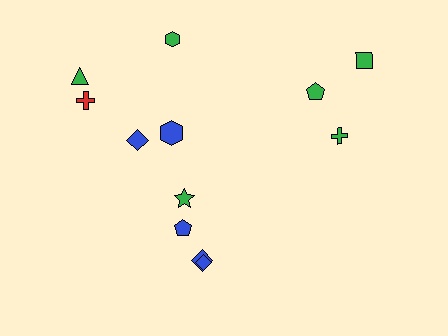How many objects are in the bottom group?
There are 4 objects.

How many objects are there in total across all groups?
There are 12 objects.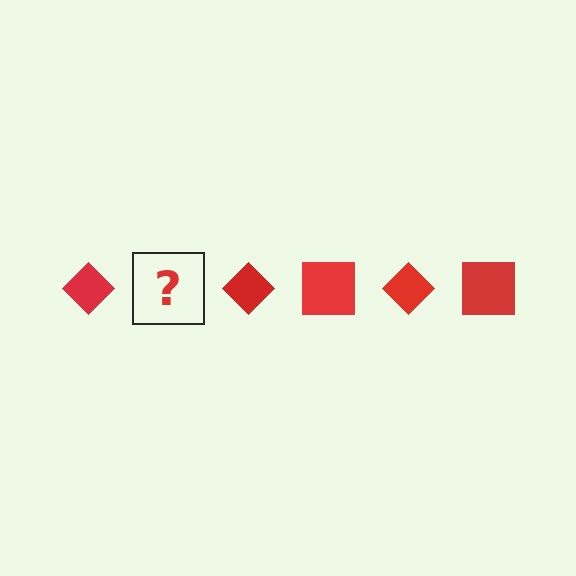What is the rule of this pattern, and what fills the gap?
The rule is that the pattern cycles through diamond, square shapes in red. The gap should be filled with a red square.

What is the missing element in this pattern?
The missing element is a red square.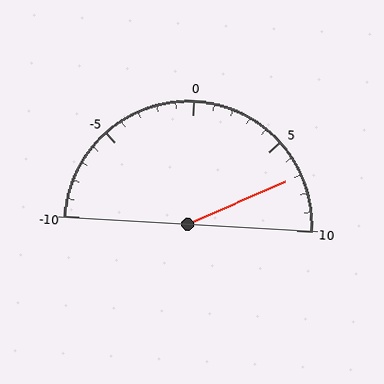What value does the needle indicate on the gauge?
The needle indicates approximately 7.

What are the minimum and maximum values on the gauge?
The gauge ranges from -10 to 10.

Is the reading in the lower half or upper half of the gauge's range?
The reading is in the upper half of the range (-10 to 10).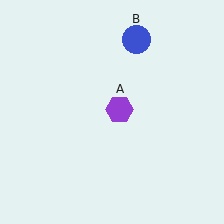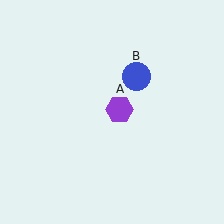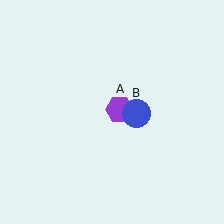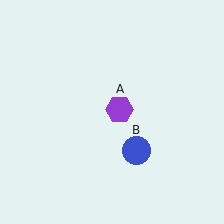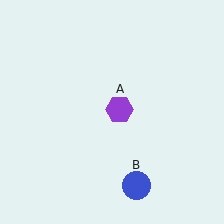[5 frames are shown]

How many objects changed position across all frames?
1 object changed position: blue circle (object B).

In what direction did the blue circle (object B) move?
The blue circle (object B) moved down.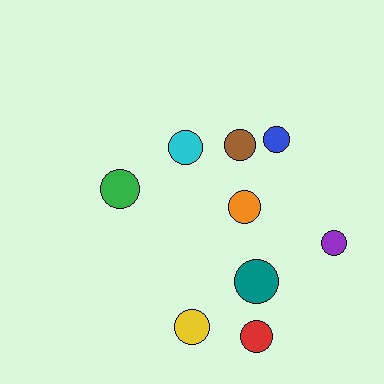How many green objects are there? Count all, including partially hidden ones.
There is 1 green object.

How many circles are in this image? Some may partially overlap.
There are 9 circles.